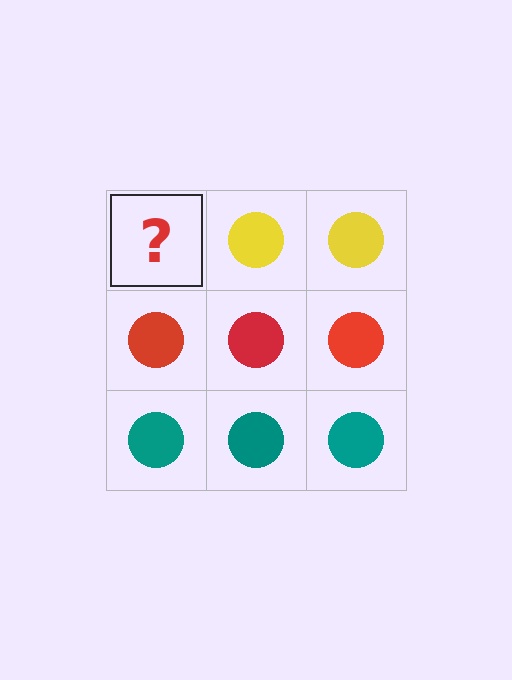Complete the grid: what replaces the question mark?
The question mark should be replaced with a yellow circle.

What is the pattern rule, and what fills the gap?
The rule is that each row has a consistent color. The gap should be filled with a yellow circle.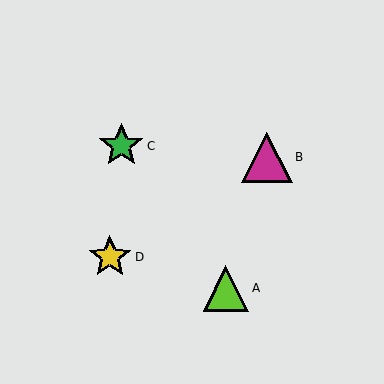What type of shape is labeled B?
Shape B is a magenta triangle.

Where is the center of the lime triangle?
The center of the lime triangle is at (226, 288).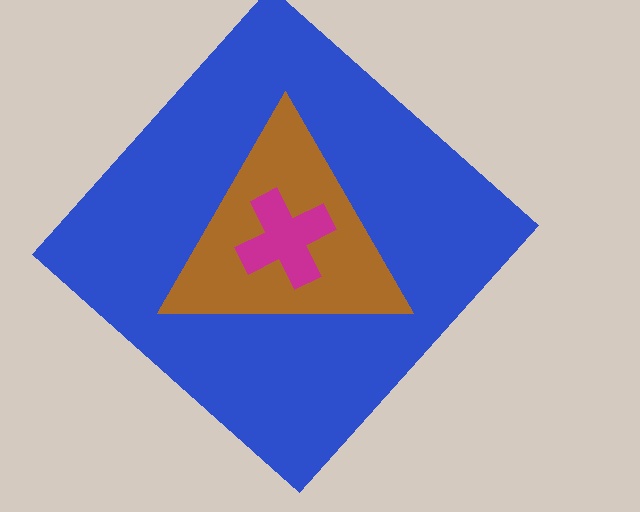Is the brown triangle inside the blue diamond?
Yes.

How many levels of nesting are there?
3.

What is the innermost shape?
The magenta cross.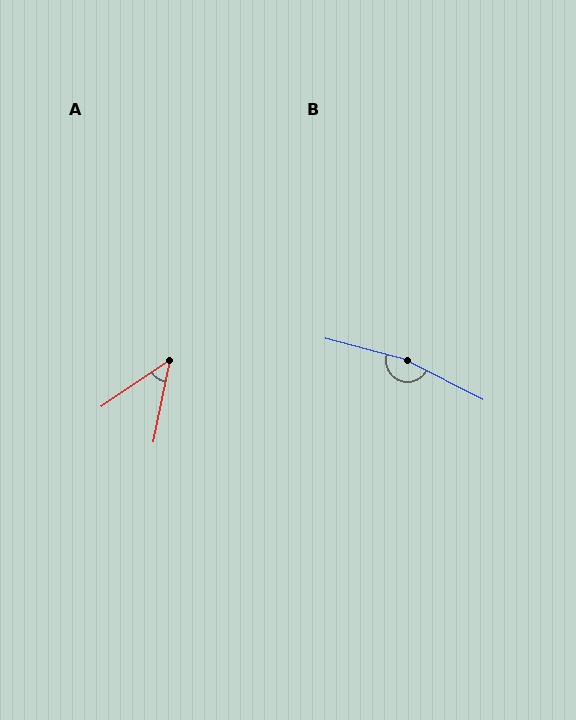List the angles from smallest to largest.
A (44°), B (168°).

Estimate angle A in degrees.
Approximately 44 degrees.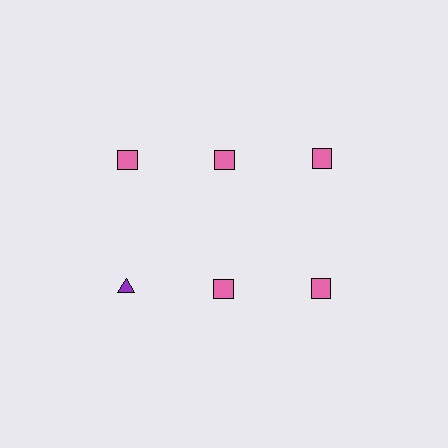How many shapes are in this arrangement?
There are 6 shapes arranged in a grid pattern.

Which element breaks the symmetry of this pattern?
The purple triangle in the second row, leftmost column breaks the symmetry. All other shapes are pink squares.